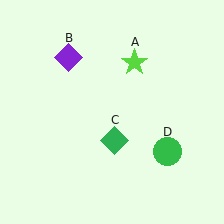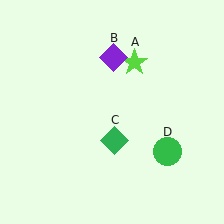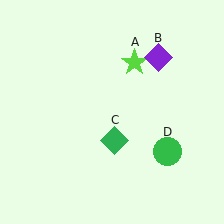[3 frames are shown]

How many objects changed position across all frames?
1 object changed position: purple diamond (object B).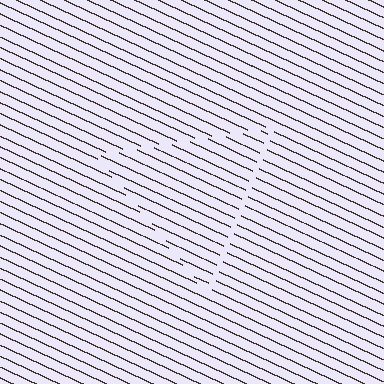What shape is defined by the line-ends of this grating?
An illusory triangle. The interior of the shape contains the same grating, shifted by half a period — the contour is defined by the phase discontinuity where line-ends from the inner and outer gratings abut.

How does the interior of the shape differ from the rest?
The interior of the shape contains the same grating, shifted by half a period — the contour is defined by the phase discontinuity where line-ends from the inner and outer gratings abut.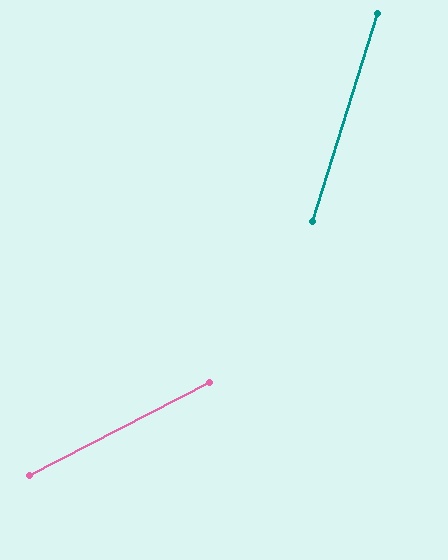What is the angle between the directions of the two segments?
Approximately 45 degrees.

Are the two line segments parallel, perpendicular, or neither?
Neither parallel nor perpendicular — they differ by about 45°.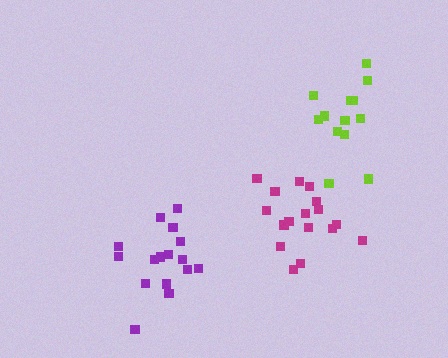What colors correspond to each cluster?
The clusters are colored: lime, magenta, purple.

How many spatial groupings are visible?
There are 3 spatial groupings.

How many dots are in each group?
Group 1: 13 dots, Group 2: 18 dots, Group 3: 16 dots (47 total).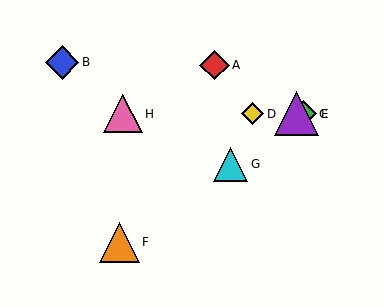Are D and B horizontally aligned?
No, D is at y≈114 and B is at y≈62.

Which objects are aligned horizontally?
Objects C, D, E, H are aligned horizontally.